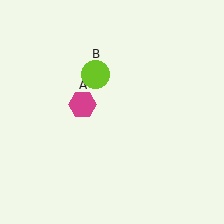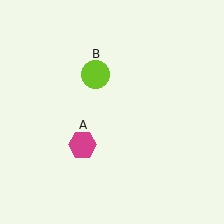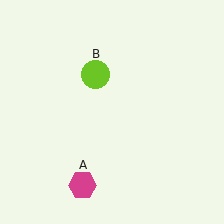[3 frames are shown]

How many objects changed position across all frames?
1 object changed position: magenta hexagon (object A).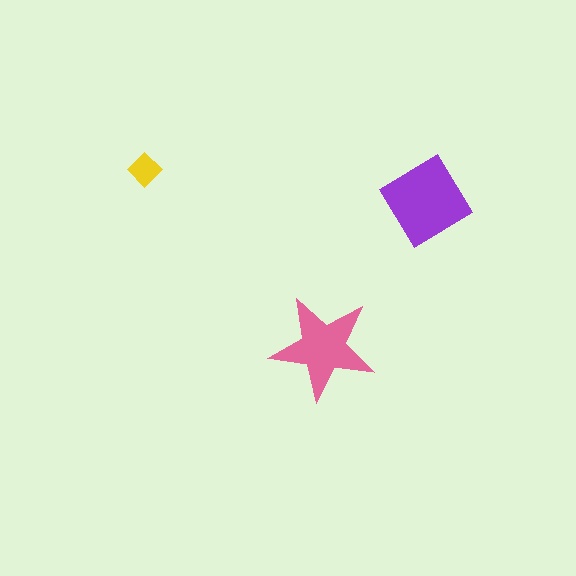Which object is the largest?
The purple diamond.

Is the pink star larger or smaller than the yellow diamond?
Larger.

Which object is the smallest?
The yellow diamond.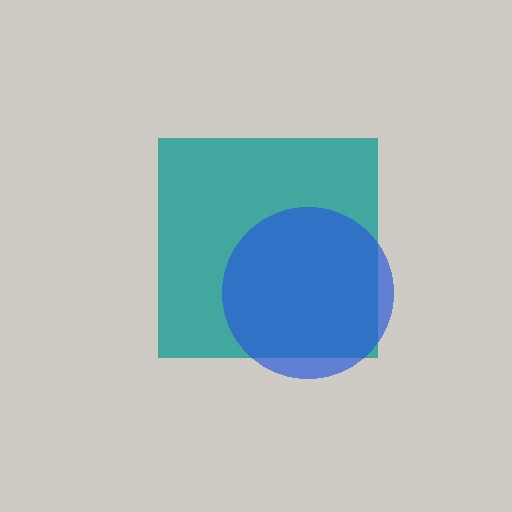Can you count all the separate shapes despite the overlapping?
Yes, there are 2 separate shapes.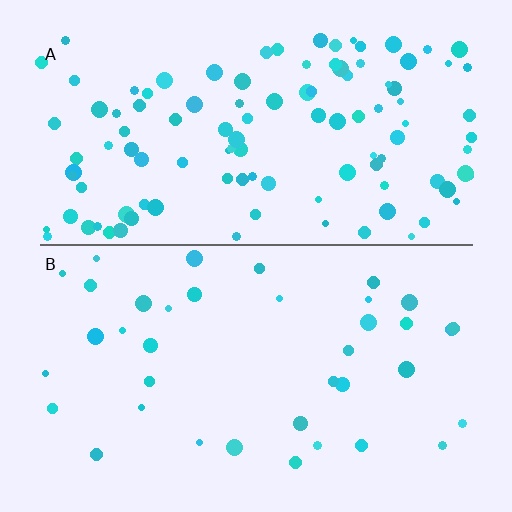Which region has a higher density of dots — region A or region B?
A (the top).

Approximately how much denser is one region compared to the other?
Approximately 2.9× — region A over region B.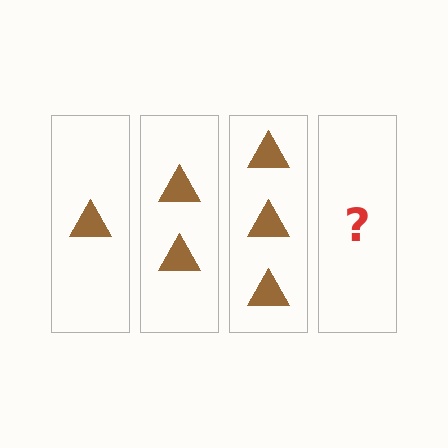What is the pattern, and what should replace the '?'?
The pattern is that each step adds one more triangle. The '?' should be 4 triangles.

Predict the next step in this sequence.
The next step is 4 triangles.